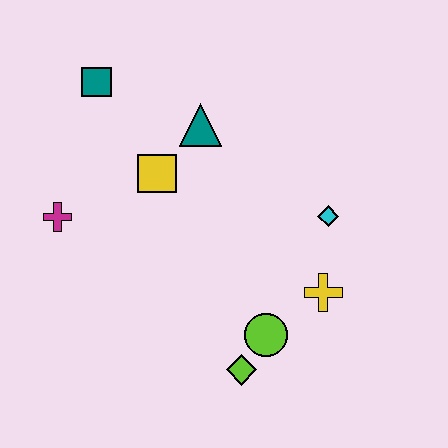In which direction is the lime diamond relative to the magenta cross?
The lime diamond is to the right of the magenta cross.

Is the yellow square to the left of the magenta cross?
No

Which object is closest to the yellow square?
The teal triangle is closest to the yellow square.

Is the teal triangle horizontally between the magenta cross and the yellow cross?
Yes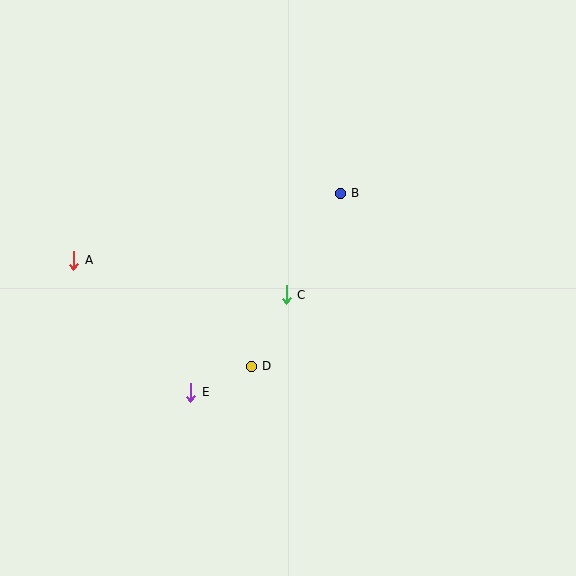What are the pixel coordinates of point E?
Point E is at (191, 392).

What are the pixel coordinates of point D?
Point D is at (251, 366).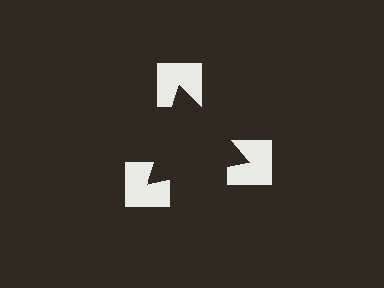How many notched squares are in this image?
There are 3 — one at each vertex of the illusory triangle.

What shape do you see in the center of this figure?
An illusory triangle — its edges are inferred from the aligned wedge cuts in the notched squares, not physically drawn.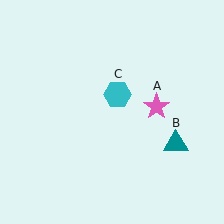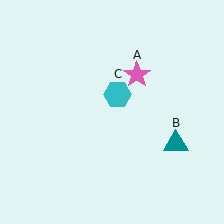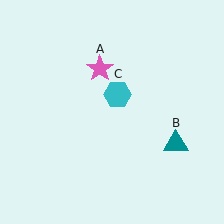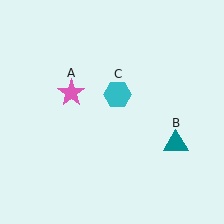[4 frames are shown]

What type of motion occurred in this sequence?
The pink star (object A) rotated counterclockwise around the center of the scene.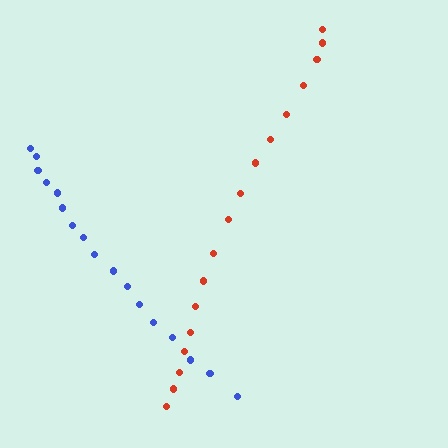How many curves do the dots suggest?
There are 2 distinct paths.